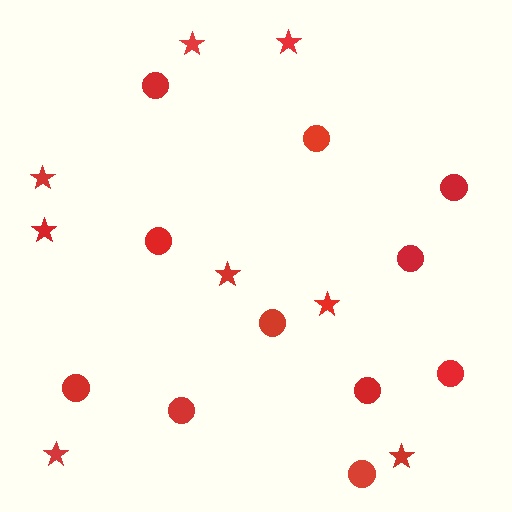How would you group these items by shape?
There are 2 groups: one group of stars (8) and one group of circles (11).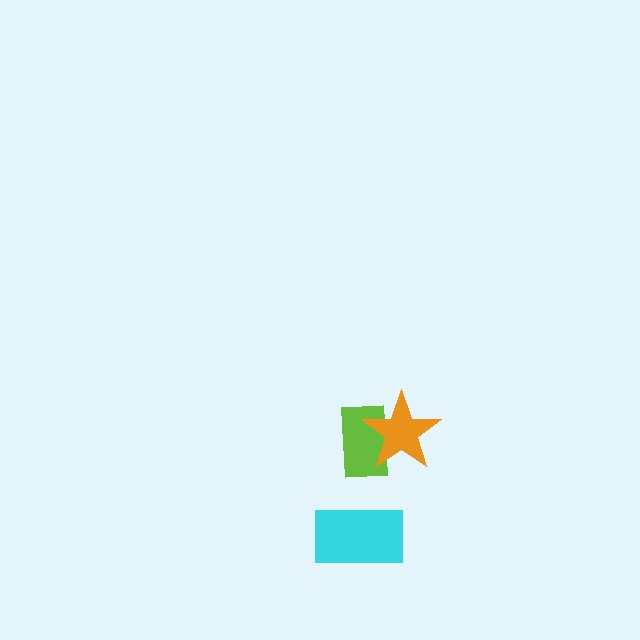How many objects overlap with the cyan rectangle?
0 objects overlap with the cyan rectangle.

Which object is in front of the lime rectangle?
The orange star is in front of the lime rectangle.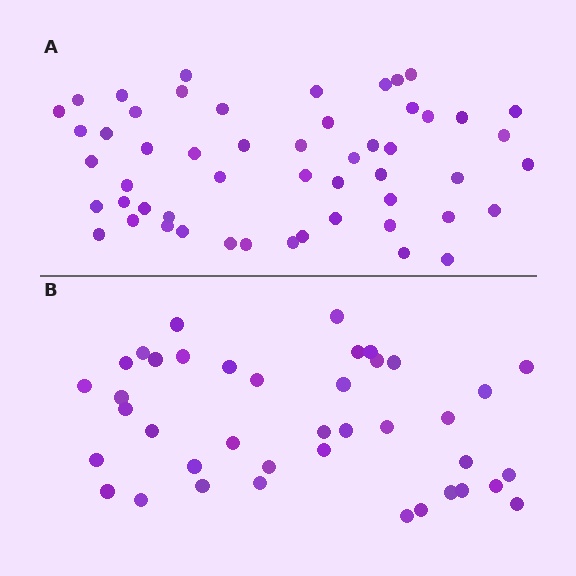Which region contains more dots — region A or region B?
Region A (the top region) has more dots.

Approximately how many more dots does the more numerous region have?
Region A has approximately 15 more dots than region B.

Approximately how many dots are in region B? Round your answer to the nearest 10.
About 40 dots.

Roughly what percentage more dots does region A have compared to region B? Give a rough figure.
About 30% more.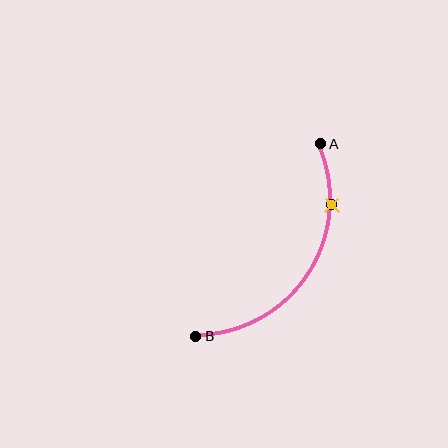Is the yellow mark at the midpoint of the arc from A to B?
No. The yellow mark lies on the arc but is closer to endpoint A. The arc midpoint would be at the point on the curve equidistant along the arc from both A and B.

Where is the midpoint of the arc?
The arc midpoint is the point on the curve farthest from the straight line joining A and B. It sits to the right of that line.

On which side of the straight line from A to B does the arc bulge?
The arc bulges to the right of the straight line connecting A and B.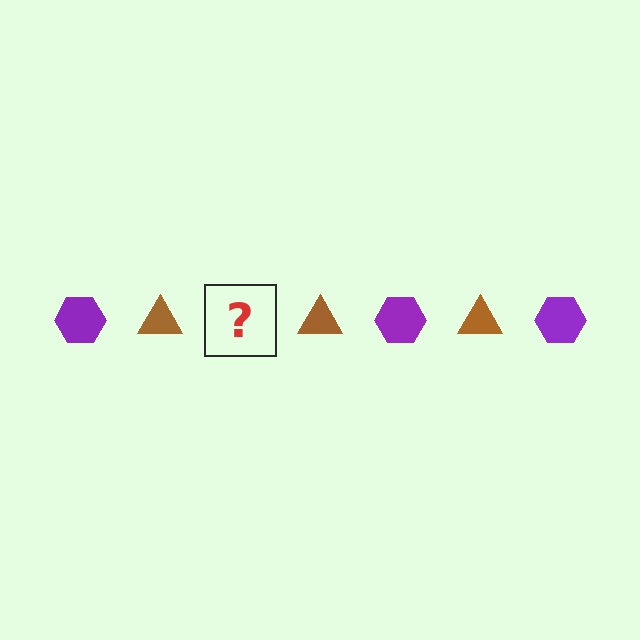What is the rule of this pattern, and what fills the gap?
The rule is that the pattern alternates between purple hexagon and brown triangle. The gap should be filled with a purple hexagon.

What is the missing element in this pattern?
The missing element is a purple hexagon.